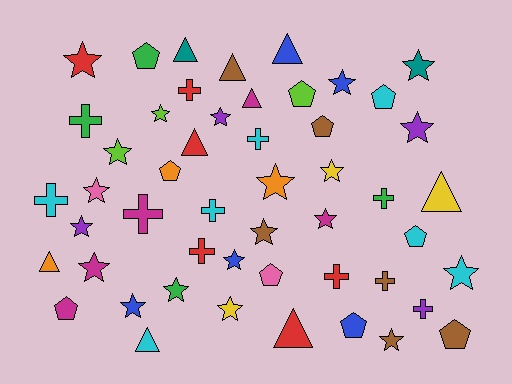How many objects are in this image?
There are 50 objects.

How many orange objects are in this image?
There are 3 orange objects.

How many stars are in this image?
There are 20 stars.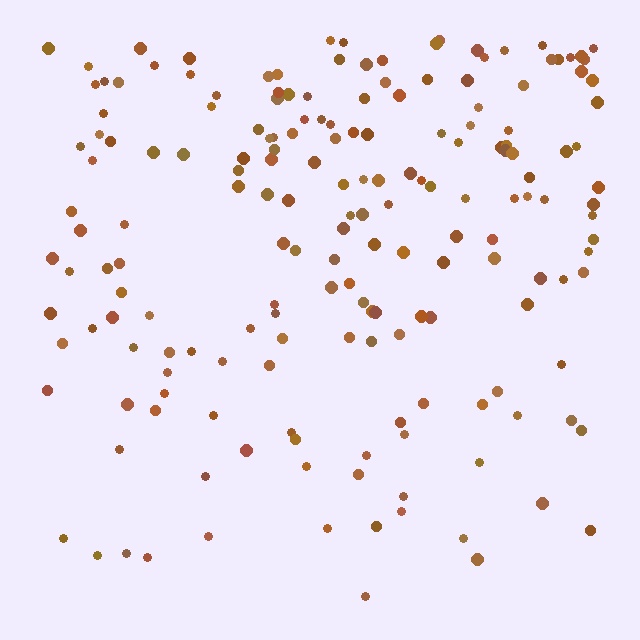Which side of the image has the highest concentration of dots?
The top.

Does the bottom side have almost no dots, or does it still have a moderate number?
Still a moderate number, just noticeably fewer than the top.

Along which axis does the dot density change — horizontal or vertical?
Vertical.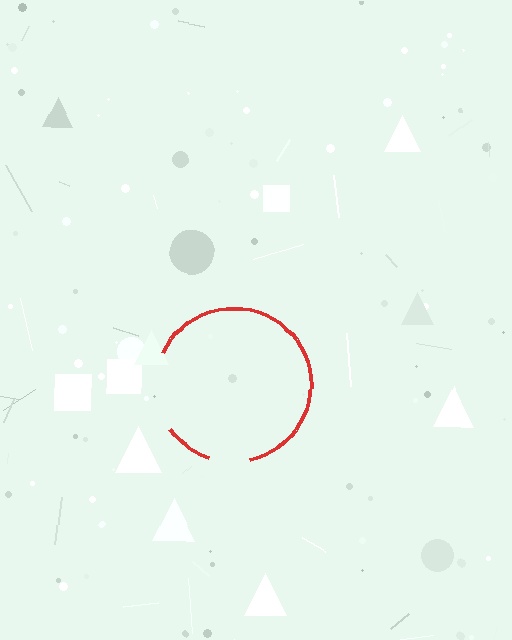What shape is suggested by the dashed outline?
The dashed outline suggests a circle.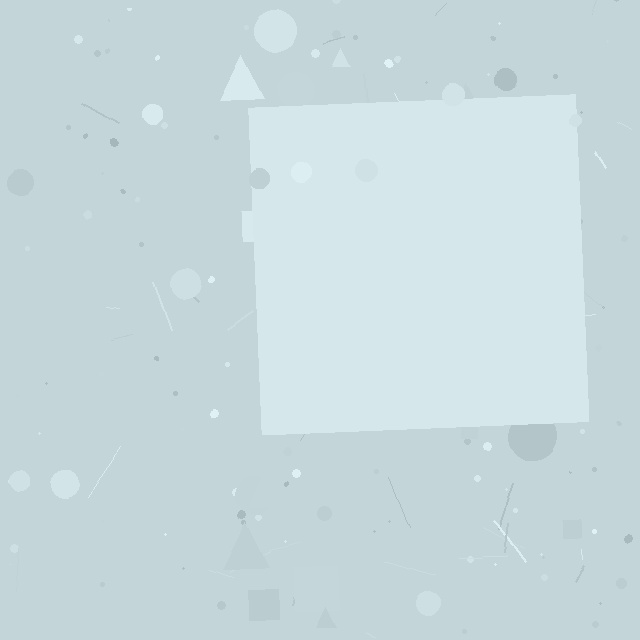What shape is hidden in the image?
A square is hidden in the image.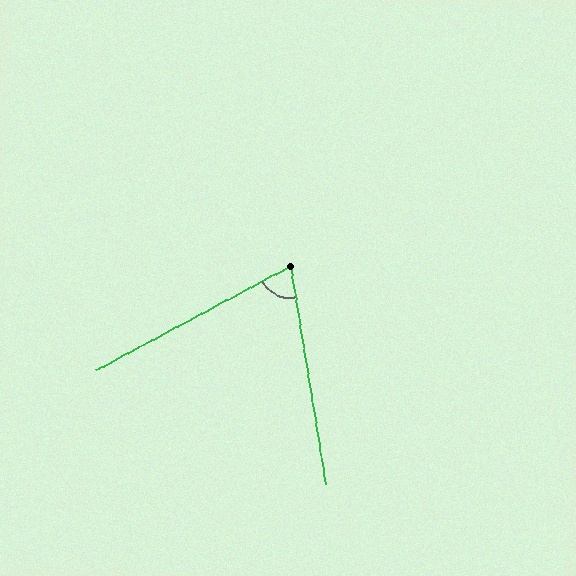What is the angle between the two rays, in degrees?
Approximately 71 degrees.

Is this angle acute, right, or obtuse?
It is acute.